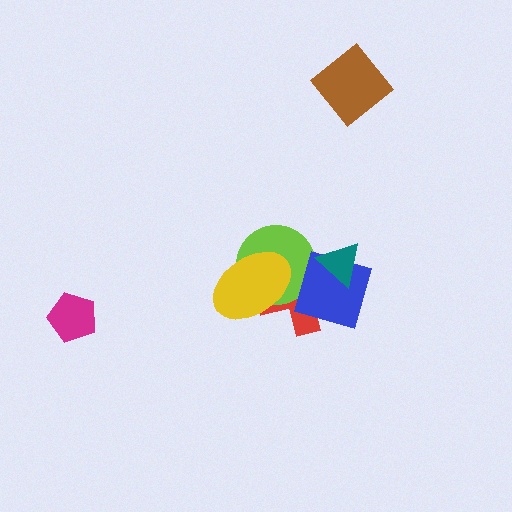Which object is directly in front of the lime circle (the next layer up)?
The blue square is directly in front of the lime circle.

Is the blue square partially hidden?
Yes, it is partially covered by another shape.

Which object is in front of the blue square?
The teal triangle is in front of the blue square.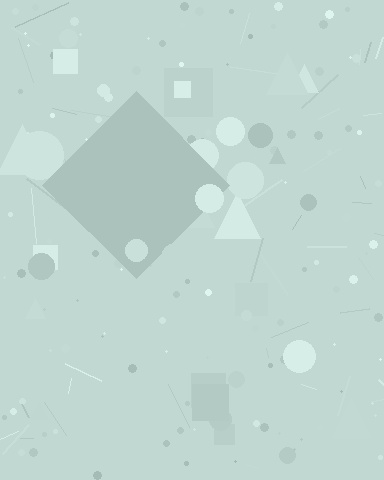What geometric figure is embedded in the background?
A diamond is embedded in the background.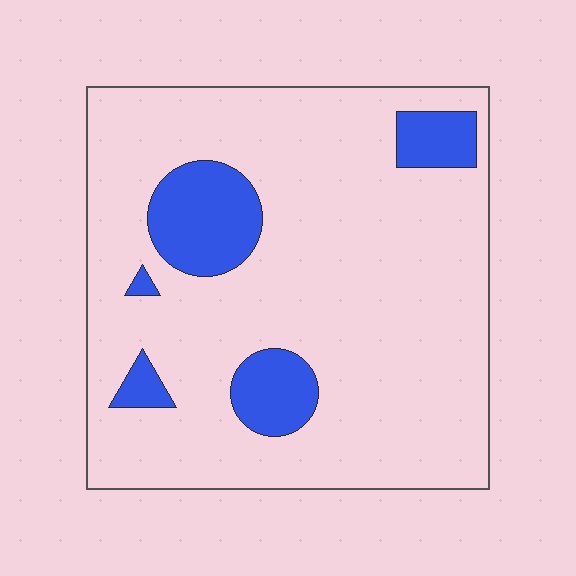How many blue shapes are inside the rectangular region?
5.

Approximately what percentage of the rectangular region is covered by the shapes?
Approximately 15%.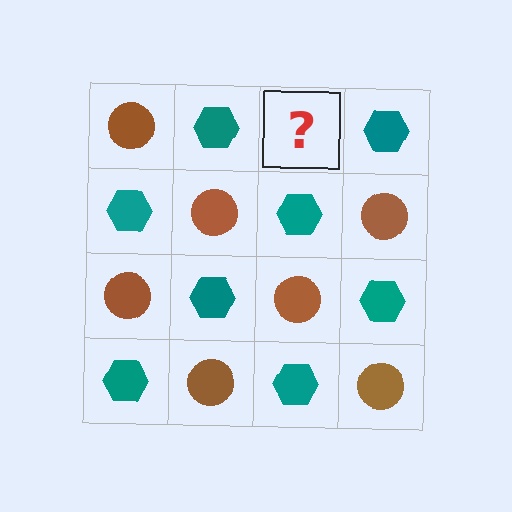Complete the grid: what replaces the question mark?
The question mark should be replaced with a brown circle.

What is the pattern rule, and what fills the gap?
The rule is that it alternates brown circle and teal hexagon in a checkerboard pattern. The gap should be filled with a brown circle.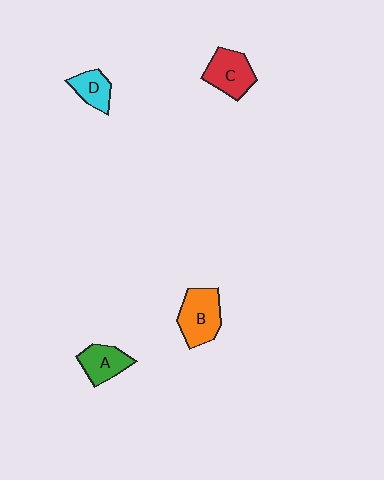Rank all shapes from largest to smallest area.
From largest to smallest: B (orange), C (red), A (green), D (cyan).